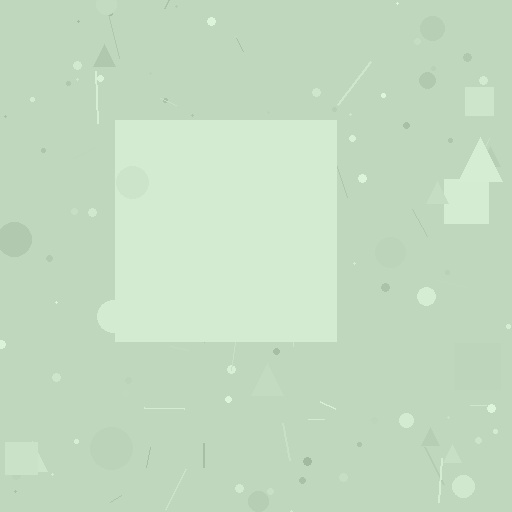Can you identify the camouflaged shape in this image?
The camouflaged shape is a square.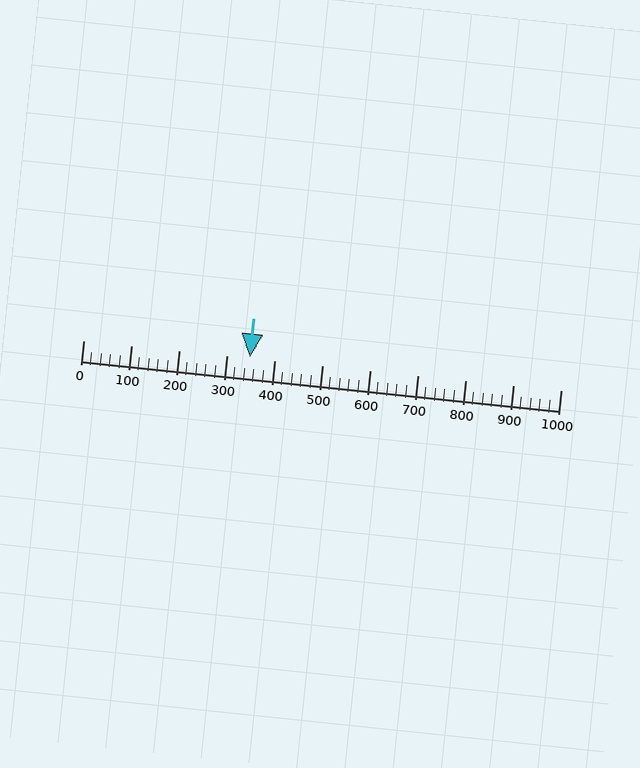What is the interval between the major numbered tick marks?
The major tick marks are spaced 100 units apart.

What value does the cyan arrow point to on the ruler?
The cyan arrow points to approximately 349.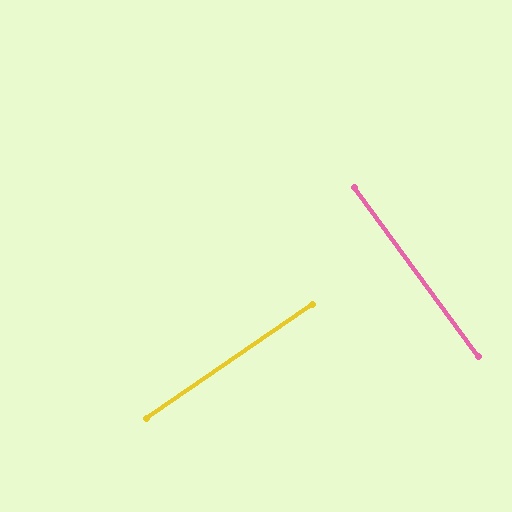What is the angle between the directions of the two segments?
Approximately 88 degrees.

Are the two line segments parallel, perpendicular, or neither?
Perpendicular — they meet at approximately 88°.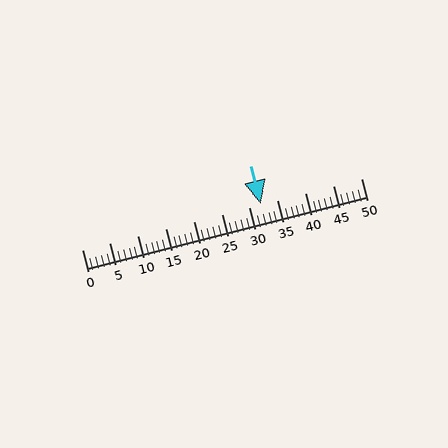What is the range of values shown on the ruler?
The ruler shows values from 0 to 50.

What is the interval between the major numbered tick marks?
The major tick marks are spaced 5 units apart.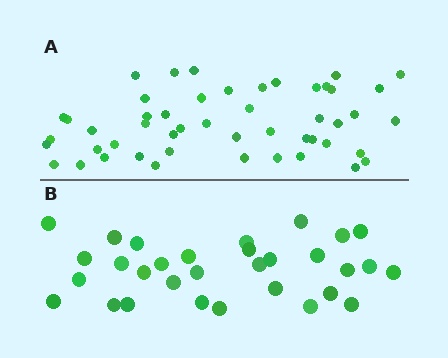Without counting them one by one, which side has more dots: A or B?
Region A (the top region) has more dots.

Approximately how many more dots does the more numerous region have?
Region A has approximately 20 more dots than region B.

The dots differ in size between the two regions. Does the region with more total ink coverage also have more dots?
No. Region B has more total ink coverage because its dots are larger, but region A actually contains more individual dots. Total area can be misleading — the number of items is what matters here.